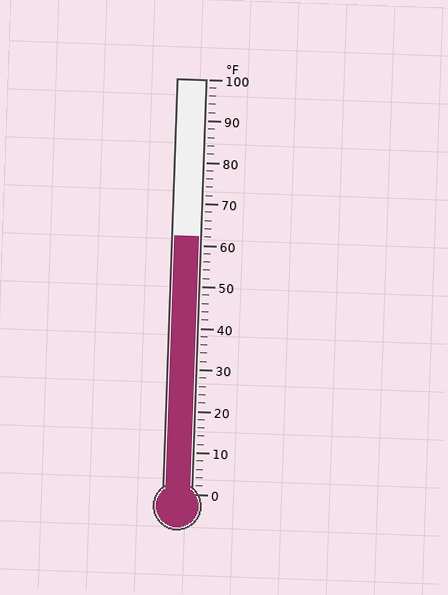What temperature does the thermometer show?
The thermometer shows approximately 62°F.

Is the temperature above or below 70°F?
The temperature is below 70°F.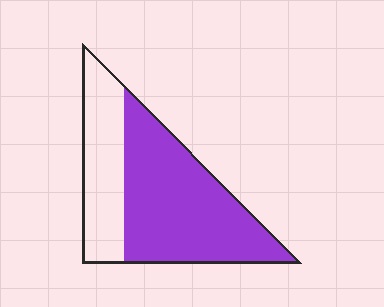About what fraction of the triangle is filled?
About two thirds (2/3).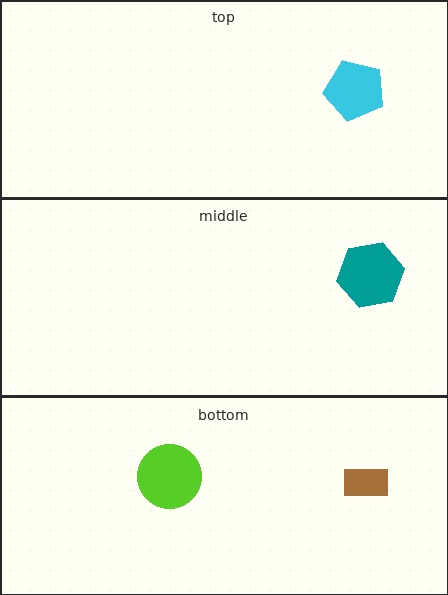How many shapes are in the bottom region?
2.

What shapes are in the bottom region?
The lime circle, the brown rectangle.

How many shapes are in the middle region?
1.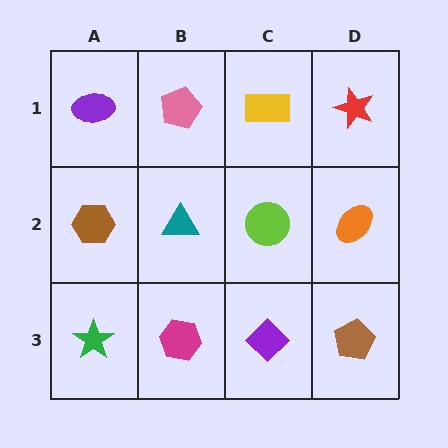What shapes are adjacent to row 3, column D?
An orange ellipse (row 2, column D), a purple diamond (row 3, column C).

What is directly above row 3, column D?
An orange ellipse.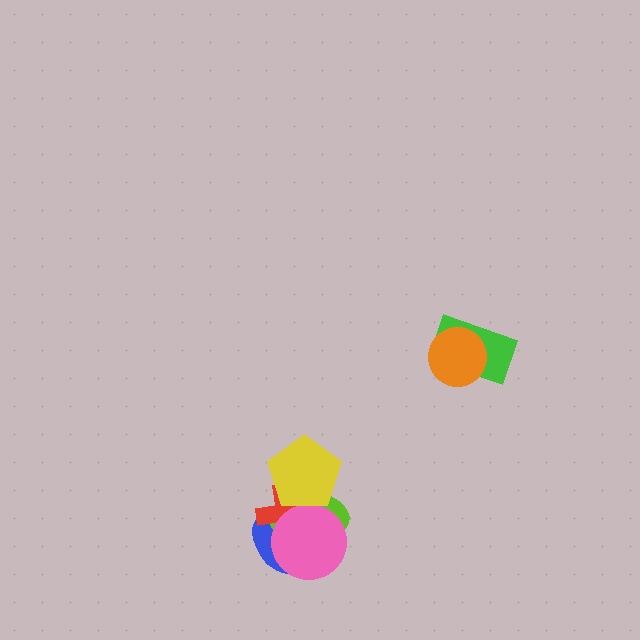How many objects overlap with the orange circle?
1 object overlaps with the orange circle.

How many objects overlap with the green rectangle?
1 object overlaps with the green rectangle.